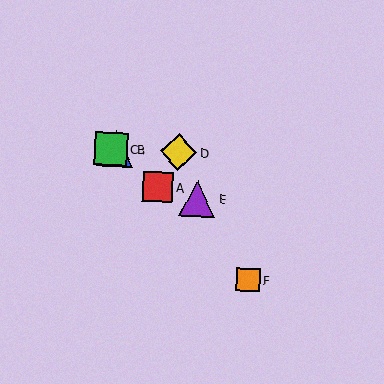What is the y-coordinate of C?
Object C is at y≈149.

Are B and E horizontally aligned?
No, B is at y≈149 and E is at y≈199.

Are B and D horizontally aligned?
Yes, both are at y≈149.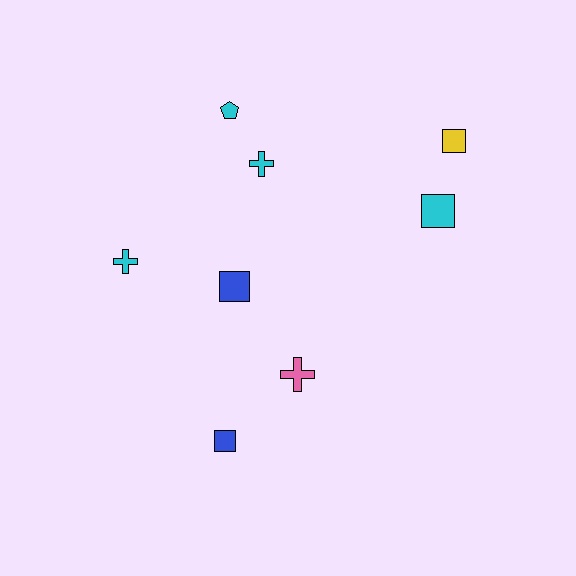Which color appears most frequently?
Cyan, with 4 objects.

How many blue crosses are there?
There are no blue crosses.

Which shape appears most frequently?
Square, with 4 objects.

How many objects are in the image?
There are 8 objects.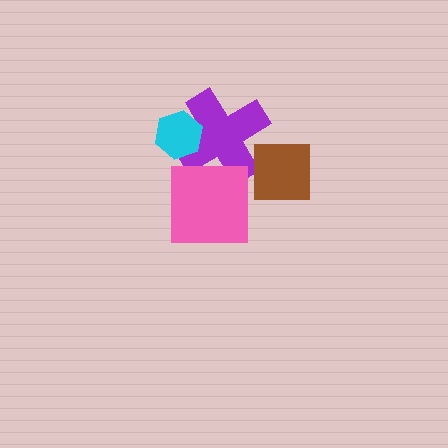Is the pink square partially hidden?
No, no other shape covers it.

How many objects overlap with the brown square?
0 objects overlap with the brown square.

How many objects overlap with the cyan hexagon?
1 object overlaps with the cyan hexagon.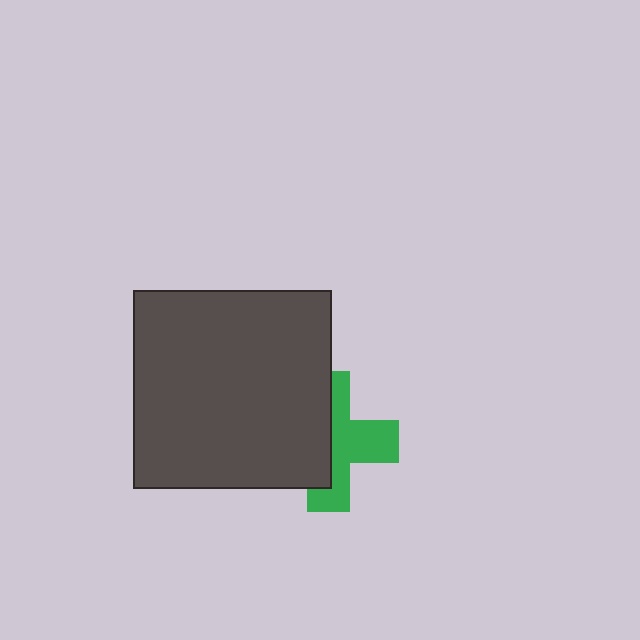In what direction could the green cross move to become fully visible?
The green cross could move right. That would shift it out from behind the dark gray square entirely.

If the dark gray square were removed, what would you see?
You would see the complete green cross.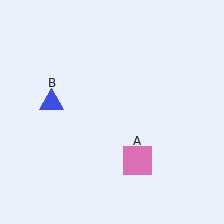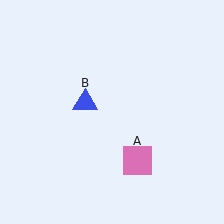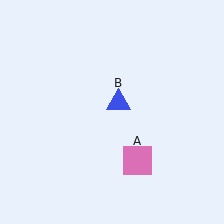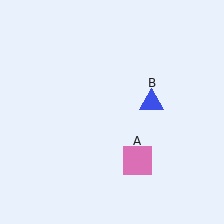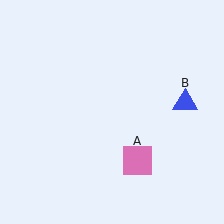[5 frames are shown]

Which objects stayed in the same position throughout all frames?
Pink square (object A) remained stationary.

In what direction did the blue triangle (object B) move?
The blue triangle (object B) moved right.